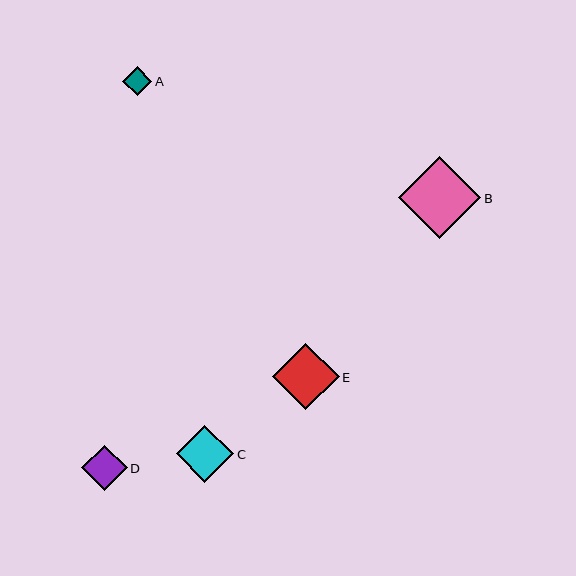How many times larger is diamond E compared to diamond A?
Diamond E is approximately 2.3 times the size of diamond A.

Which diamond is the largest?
Diamond B is the largest with a size of approximately 82 pixels.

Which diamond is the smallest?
Diamond A is the smallest with a size of approximately 30 pixels.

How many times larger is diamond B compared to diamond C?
Diamond B is approximately 1.4 times the size of diamond C.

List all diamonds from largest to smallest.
From largest to smallest: B, E, C, D, A.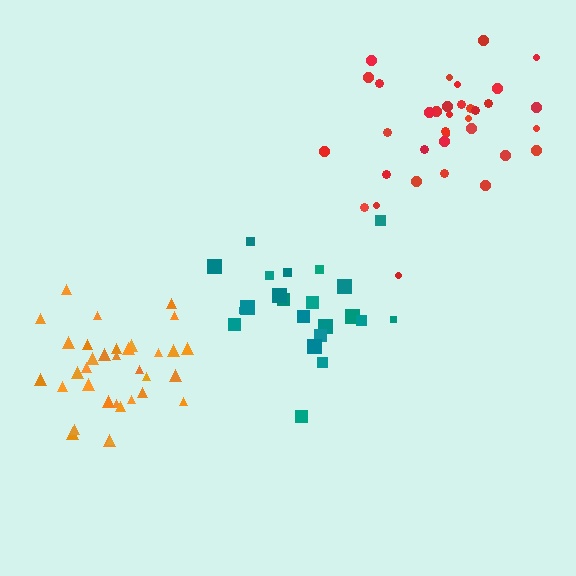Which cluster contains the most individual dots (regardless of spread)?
Red (35).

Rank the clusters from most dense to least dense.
orange, red, teal.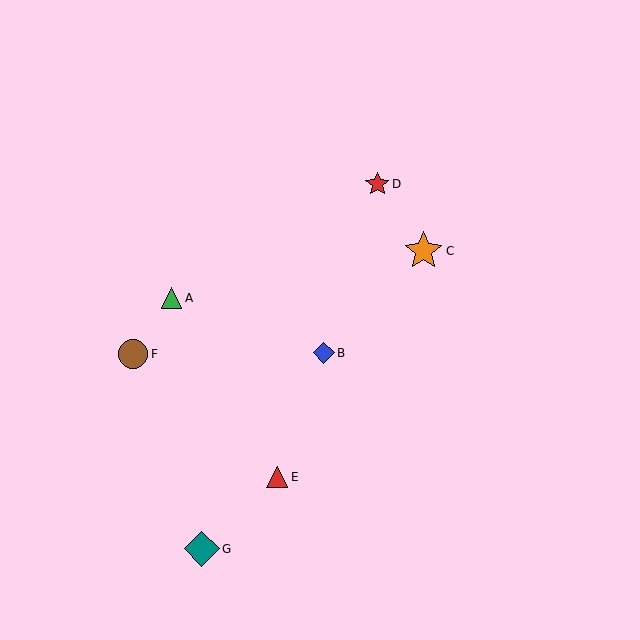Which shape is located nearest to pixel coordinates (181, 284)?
The green triangle (labeled A) at (171, 298) is nearest to that location.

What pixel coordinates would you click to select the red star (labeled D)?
Click at (377, 184) to select the red star D.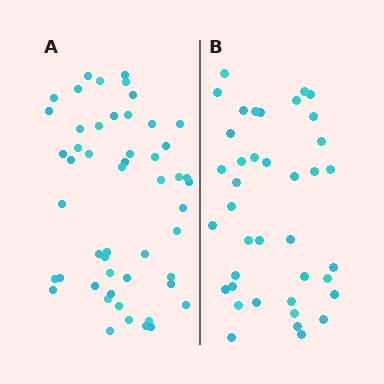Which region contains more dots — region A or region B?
Region A (the left region) has more dots.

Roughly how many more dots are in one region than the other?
Region A has roughly 12 or so more dots than region B.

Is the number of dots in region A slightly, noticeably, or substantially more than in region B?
Region A has noticeably more, but not dramatically so. The ratio is roughly 1.3 to 1.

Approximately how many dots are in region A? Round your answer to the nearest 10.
About 50 dots. (The exact count is 51, which rounds to 50.)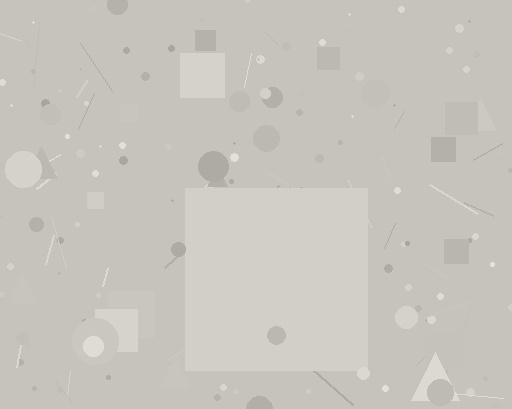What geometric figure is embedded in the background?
A square is embedded in the background.